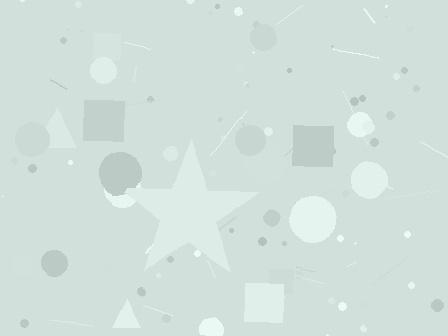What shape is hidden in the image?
A star is hidden in the image.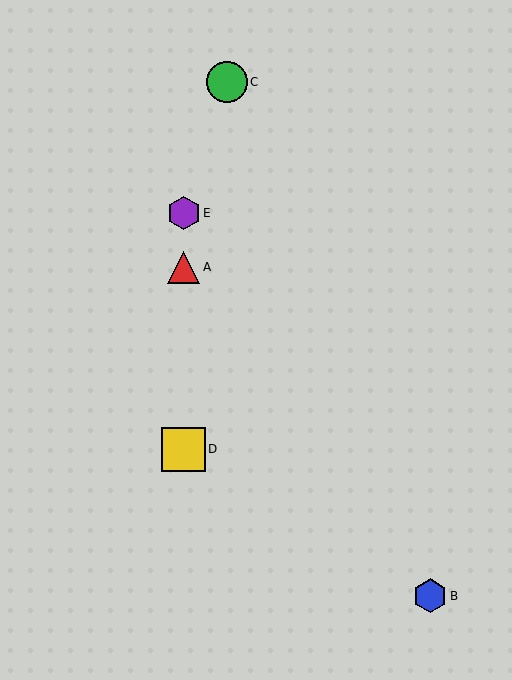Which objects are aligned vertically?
Objects A, D, E are aligned vertically.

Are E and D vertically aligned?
Yes, both are at x≈184.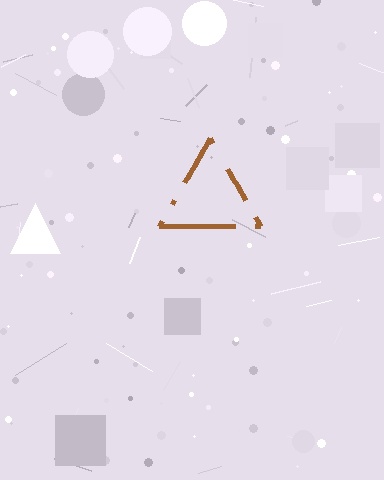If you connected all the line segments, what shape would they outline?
They would outline a triangle.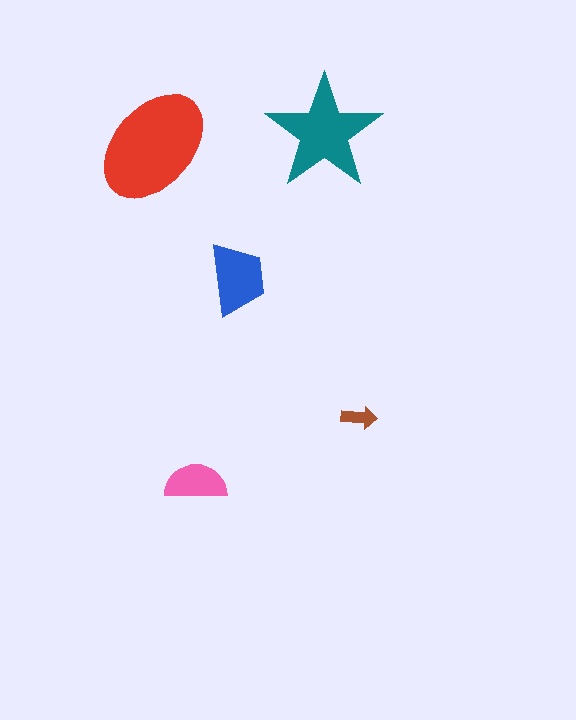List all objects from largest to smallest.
The red ellipse, the teal star, the blue trapezoid, the pink semicircle, the brown arrow.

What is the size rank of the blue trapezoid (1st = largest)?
3rd.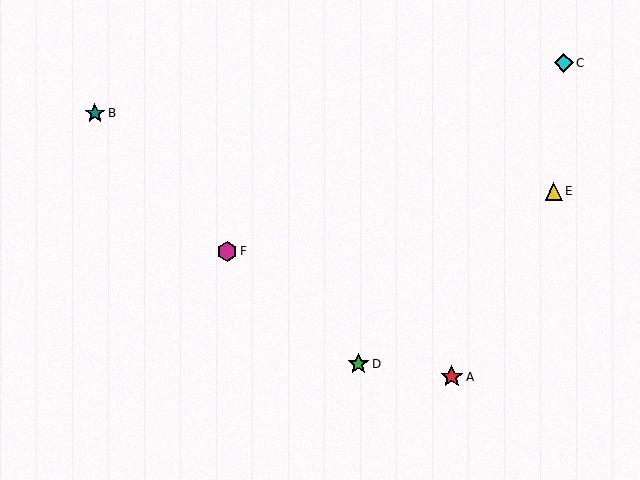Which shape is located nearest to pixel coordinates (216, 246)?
The magenta hexagon (labeled F) at (227, 251) is nearest to that location.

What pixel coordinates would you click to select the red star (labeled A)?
Click at (452, 377) to select the red star A.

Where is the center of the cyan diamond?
The center of the cyan diamond is at (564, 63).